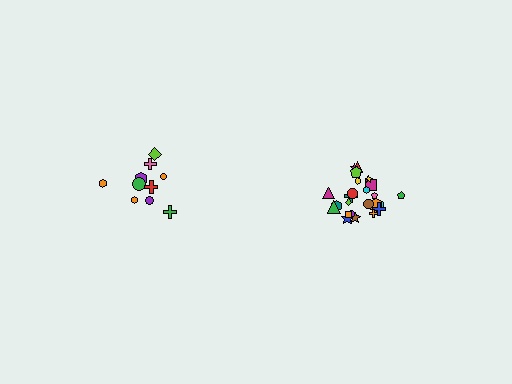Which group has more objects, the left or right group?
The right group.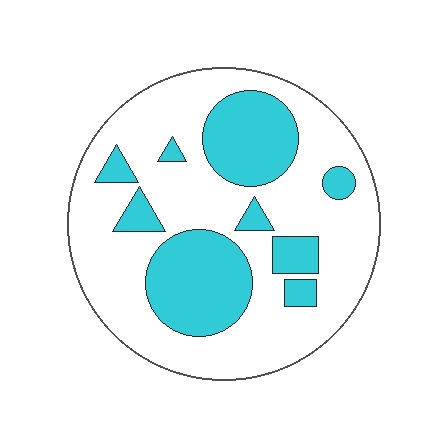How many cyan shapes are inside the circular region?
9.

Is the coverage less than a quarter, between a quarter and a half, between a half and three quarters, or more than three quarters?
Between a quarter and a half.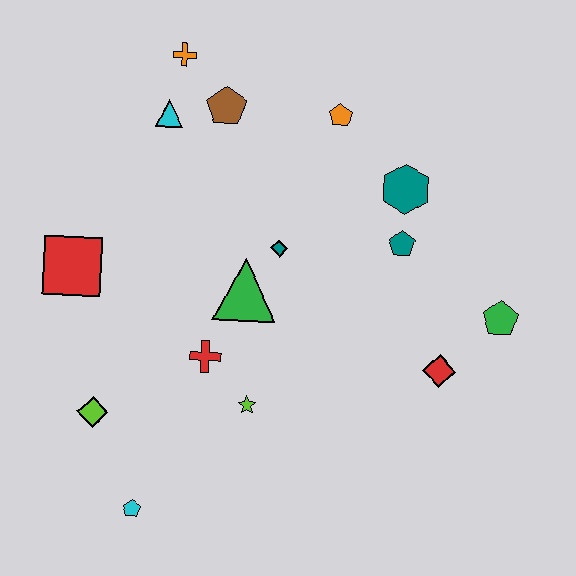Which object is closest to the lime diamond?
The cyan pentagon is closest to the lime diamond.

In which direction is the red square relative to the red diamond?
The red square is to the left of the red diamond.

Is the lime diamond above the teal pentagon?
No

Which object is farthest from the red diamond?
The orange cross is farthest from the red diamond.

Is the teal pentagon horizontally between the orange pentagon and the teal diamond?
No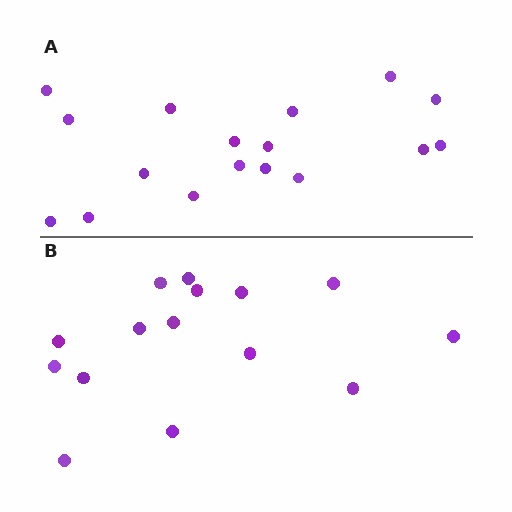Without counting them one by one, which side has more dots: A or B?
Region A (the top region) has more dots.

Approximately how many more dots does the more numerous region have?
Region A has just a few more — roughly 2 or 3 more dots than region B.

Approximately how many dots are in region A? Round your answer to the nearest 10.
About 20 dots. (The exact count is 17, which rounds to 20.)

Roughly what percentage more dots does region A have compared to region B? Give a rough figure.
About 15% more.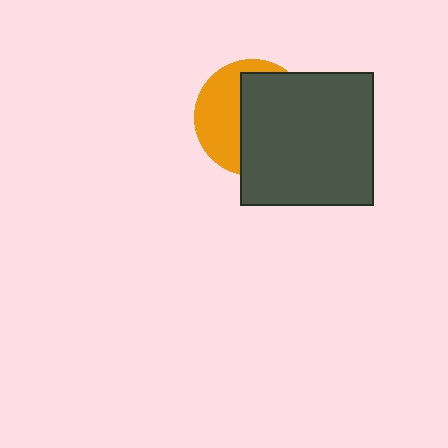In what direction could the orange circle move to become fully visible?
The orange circle could move left. That would shift it out from behind the dark gray square entirely.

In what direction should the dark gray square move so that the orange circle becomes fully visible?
The dark gray square should move right. That is the shortest direction to clear the overlap and leave the orange circle fully visible.